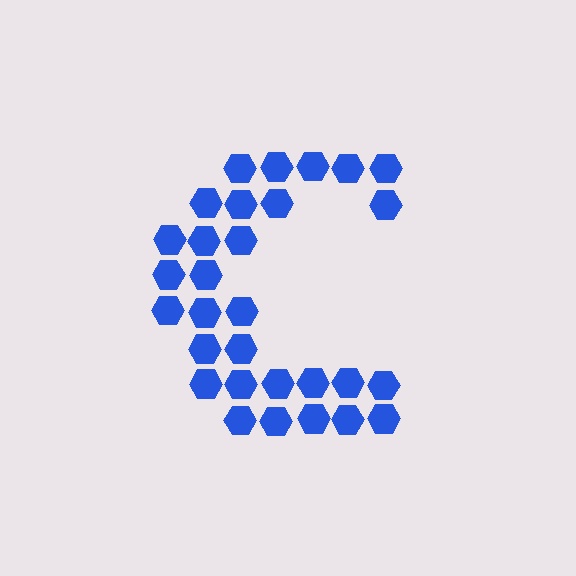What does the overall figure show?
The overall figure shows the letter C.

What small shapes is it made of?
It is made of small hexagons.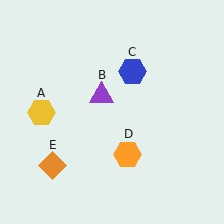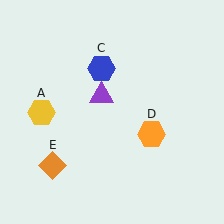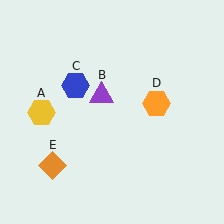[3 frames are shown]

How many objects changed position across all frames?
2 objects changed position: blue hexagon (object C), orange hexagon (object D).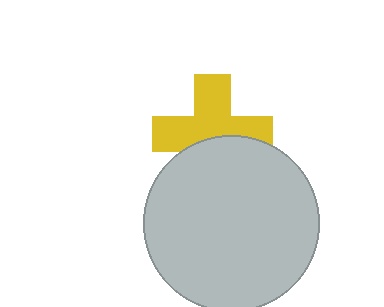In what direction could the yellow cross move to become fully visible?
The yellow cross could move up. That would shift it out from behind the light gray circle entirely.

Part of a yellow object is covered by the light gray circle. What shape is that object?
It is a cross.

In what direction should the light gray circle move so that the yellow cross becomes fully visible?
The light gray circle should move down. That is the shortest direction to clear the overlap and leave the yellow cross fully visible.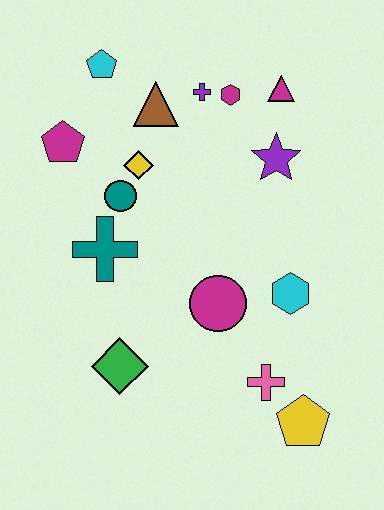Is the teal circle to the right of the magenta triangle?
No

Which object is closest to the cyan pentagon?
The brown triangle is closest to the cyan pentagon.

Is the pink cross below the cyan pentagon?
Yes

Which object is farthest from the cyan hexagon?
The cyan pentagon is farthest from the cyan hexagon.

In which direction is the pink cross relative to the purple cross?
The pink cross is below the purple cross.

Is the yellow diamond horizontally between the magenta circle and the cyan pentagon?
Yes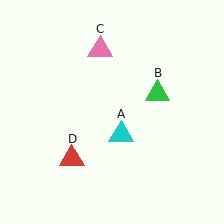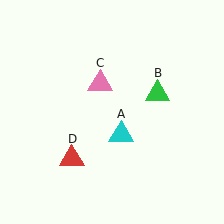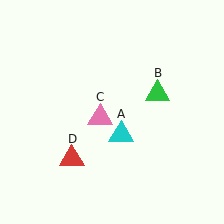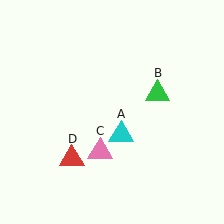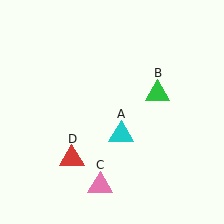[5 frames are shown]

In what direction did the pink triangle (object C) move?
The pink triangle (object C) moved down.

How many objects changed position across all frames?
1 object changed position: pink triangle (object C).